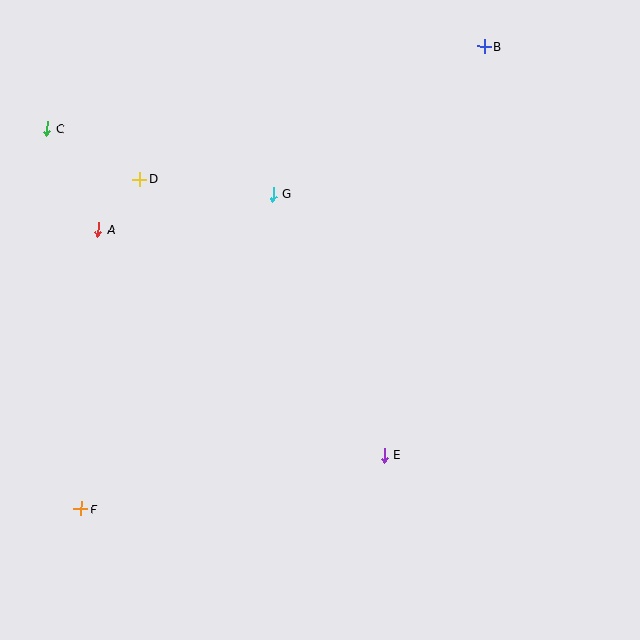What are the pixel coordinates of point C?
Point C is at (47, 129).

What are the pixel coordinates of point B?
Point B is at (484, 46).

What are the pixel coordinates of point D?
Point D is at (140, 179).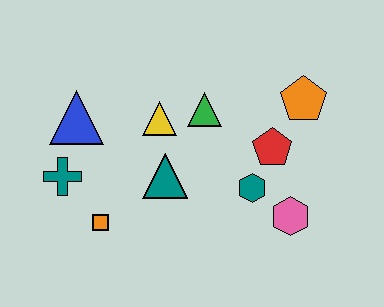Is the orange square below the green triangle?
Yes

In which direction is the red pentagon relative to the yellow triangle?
The red pentagon is to the right of the yellow triangle.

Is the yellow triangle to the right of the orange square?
Yes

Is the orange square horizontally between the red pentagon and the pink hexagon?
No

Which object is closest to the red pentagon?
The teal hexagon is closest to the red pentagon.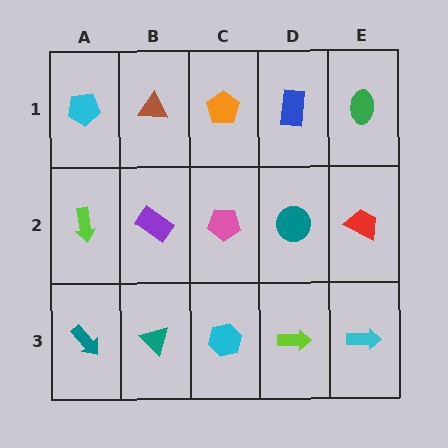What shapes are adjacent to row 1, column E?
A red trapezoid (row 2, column E), a blue rectangle (row 1, column D).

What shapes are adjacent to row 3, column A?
A lime arrow (row 2, column A), a teal triangle (row 3, column B).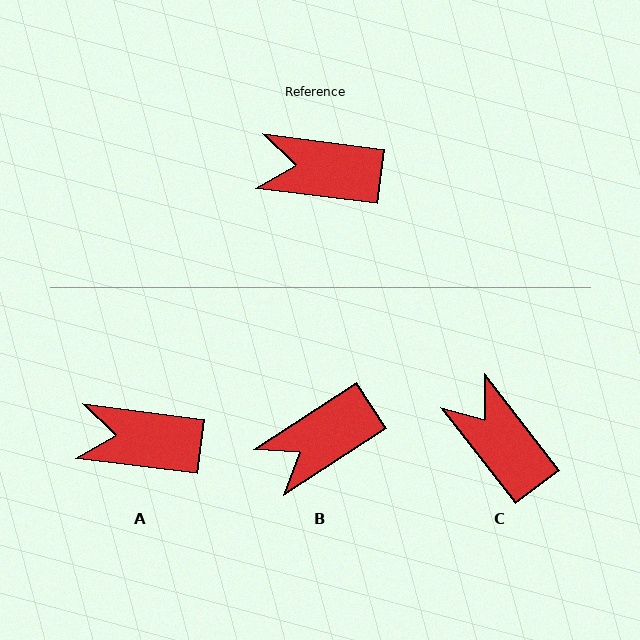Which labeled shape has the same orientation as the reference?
A.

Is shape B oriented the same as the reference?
No, it is off by about 40 degrees.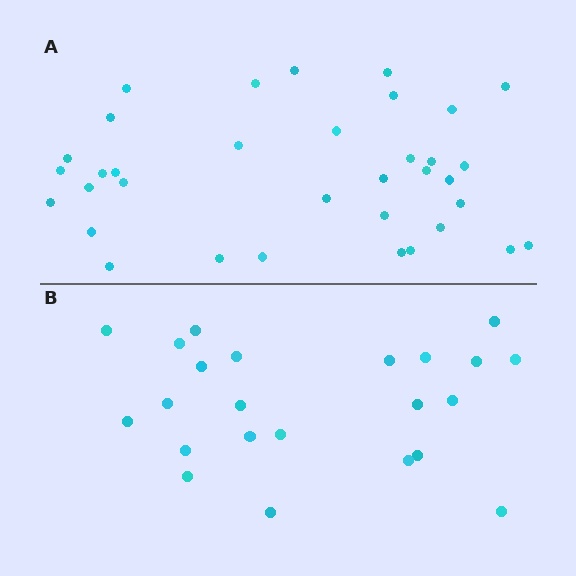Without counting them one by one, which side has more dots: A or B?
Region A (the top region) has more dots.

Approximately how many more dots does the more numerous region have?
Region A has roughly 12 or so more dots than region B.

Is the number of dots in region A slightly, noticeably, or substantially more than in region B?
Region A has substantially more. The ratio is roughly 1.5 to 1.